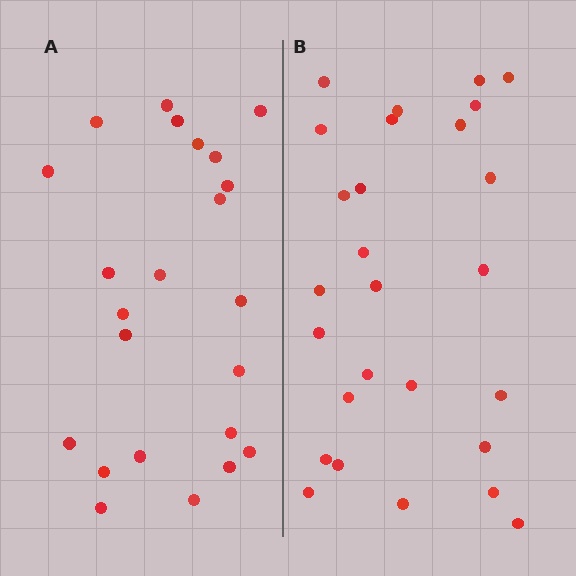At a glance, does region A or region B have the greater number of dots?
Region B (the right region) has more dots.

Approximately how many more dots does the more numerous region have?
Region B has about 4 more dots than region A.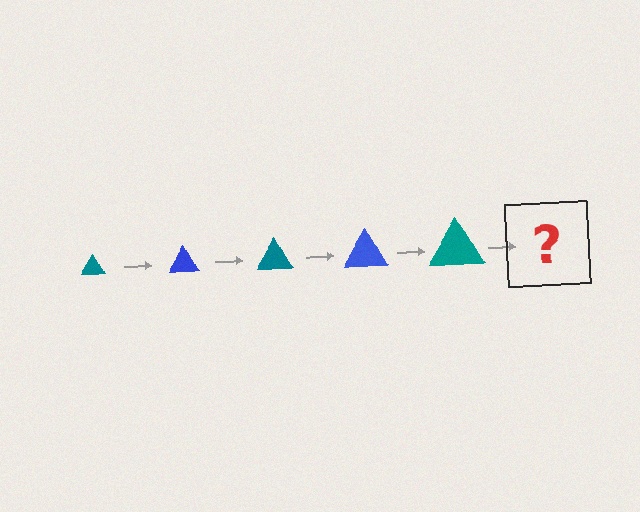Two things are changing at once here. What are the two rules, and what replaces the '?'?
The two rules are that the triangle grows larger each step and the color cycles through teal and blue. The '?' should be a blue triangle, larger than the previous one.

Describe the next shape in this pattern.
It should be a blue triangle, larger than the previous one.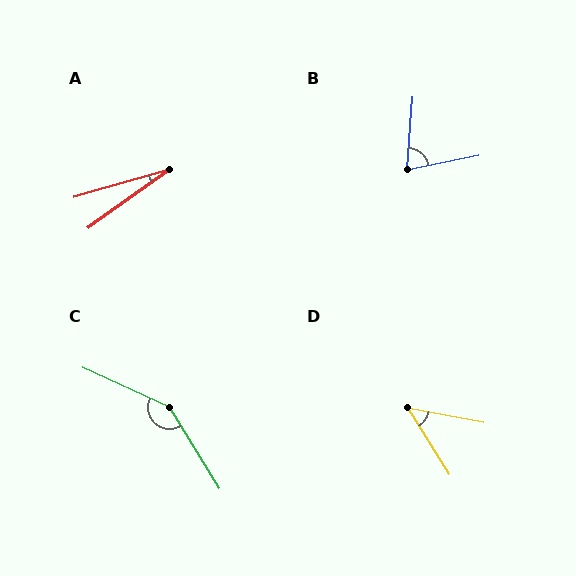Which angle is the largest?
C, at approximately 146 degrees.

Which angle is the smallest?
A, at approximately 20 degrees.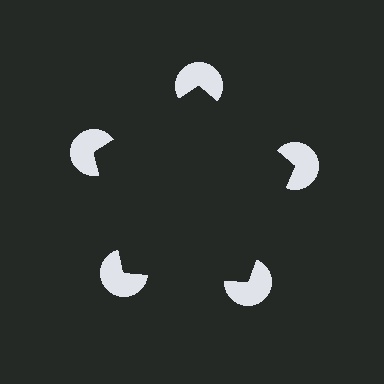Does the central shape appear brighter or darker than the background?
It typically appears slightly darker than the background, even though no actual brightness change is drawn.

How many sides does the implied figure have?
5 sides.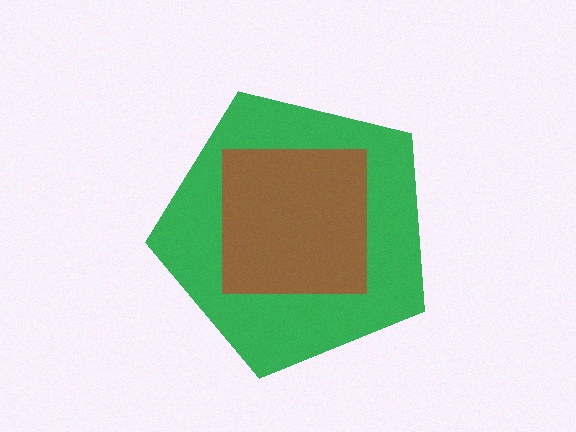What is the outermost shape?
The green pentagon.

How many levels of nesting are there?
2.